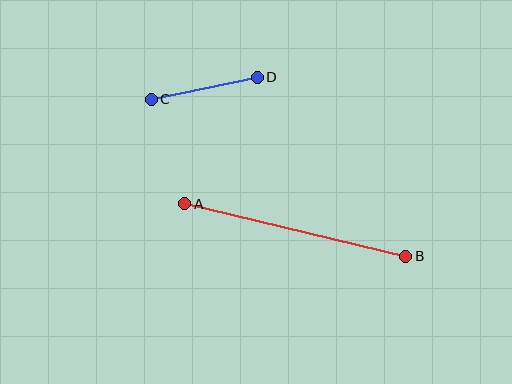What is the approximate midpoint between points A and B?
The midpoint is at approximately (295, 230) pixels.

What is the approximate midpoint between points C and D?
The midpoint is at approximately (204, 88) pixels.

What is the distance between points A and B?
The distance is approximately 227 pixels.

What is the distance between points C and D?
The distance is approximately 109 pixels.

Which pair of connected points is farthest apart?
Points A and B are farthest apart.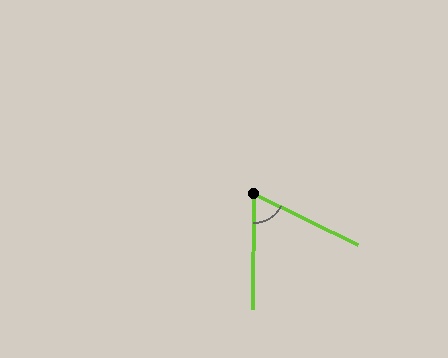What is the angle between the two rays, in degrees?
Approximately 64 degrees.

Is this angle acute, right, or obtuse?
It is acute.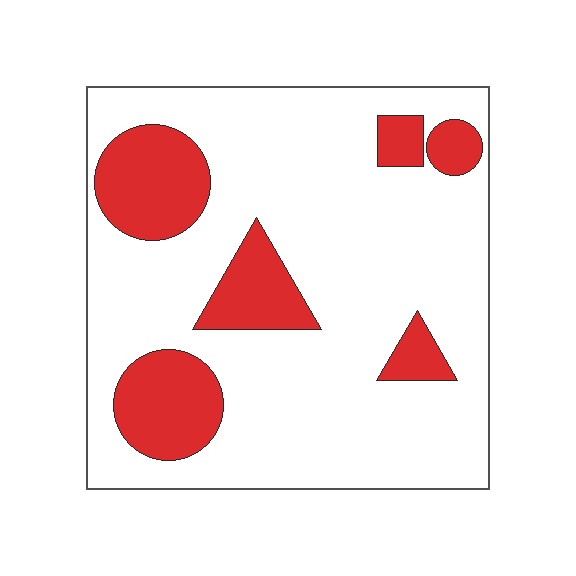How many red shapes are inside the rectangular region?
6.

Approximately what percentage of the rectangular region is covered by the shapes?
Approximately 20%.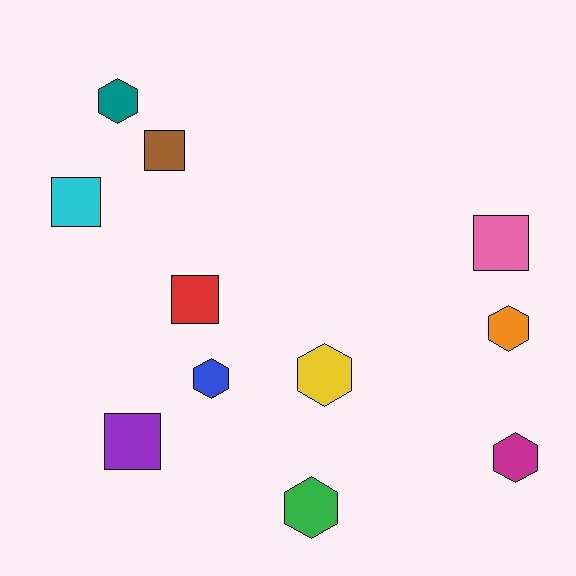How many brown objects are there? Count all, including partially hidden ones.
There is 1 brown object.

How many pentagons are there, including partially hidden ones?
There are no pentagons.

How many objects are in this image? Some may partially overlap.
There are 11 objects.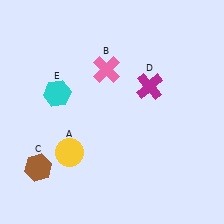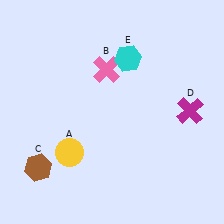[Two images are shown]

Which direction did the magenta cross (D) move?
The magenta cross (D) moved right.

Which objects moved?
The objects that moved are: the magenta cross (D), the cyan hexagon (E).